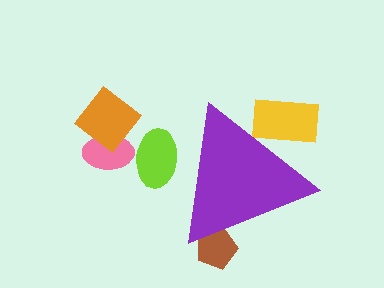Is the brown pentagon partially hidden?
Yes, the brown pentagon is partially hidden behind the purple triangle.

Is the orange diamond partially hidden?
No, the orange diamond is fully visible.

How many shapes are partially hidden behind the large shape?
3 shapes are partially hidden.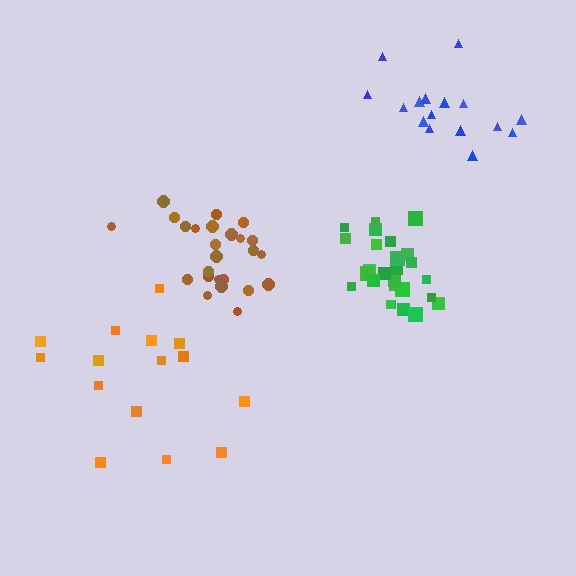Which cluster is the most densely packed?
Green.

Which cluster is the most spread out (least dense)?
Orange.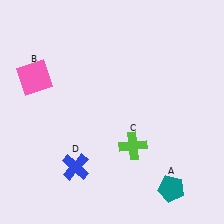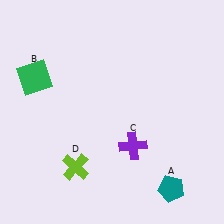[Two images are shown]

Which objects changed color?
B changed from pink to green. C changed from lime to purple. D changed from blue to lime.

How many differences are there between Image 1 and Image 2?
There are 3 differences between the two images.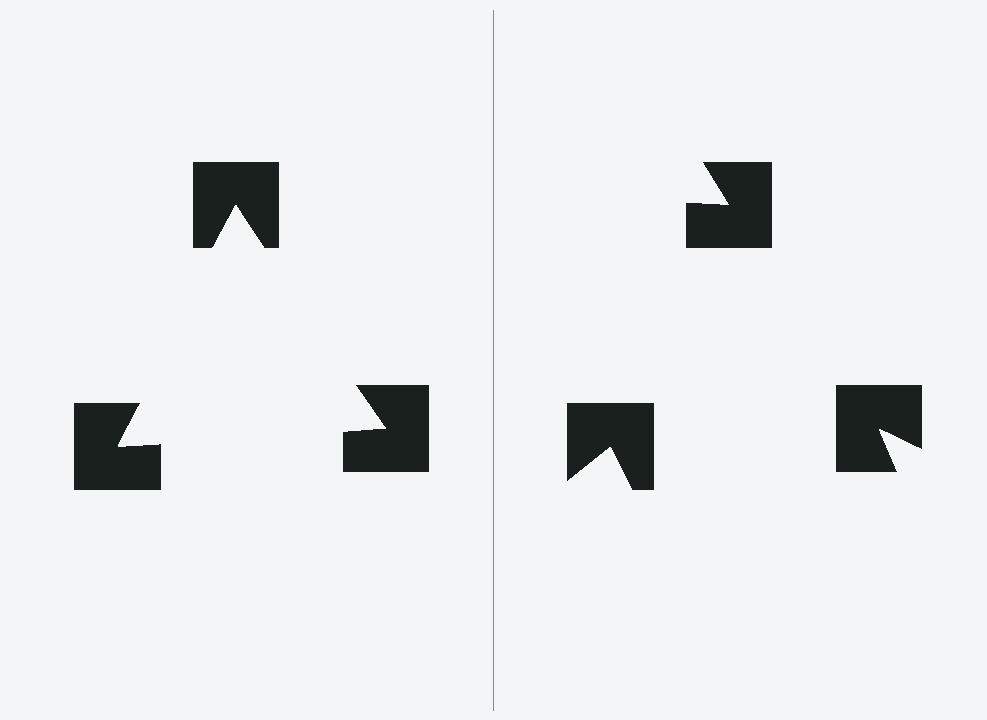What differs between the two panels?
The notched squares are positioned identically on both sides; only the wedge orientations differ. On the left they align to a triangle; on the right they are misaligned.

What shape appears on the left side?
An illusory triangle.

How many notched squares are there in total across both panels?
6 — 3 on each side.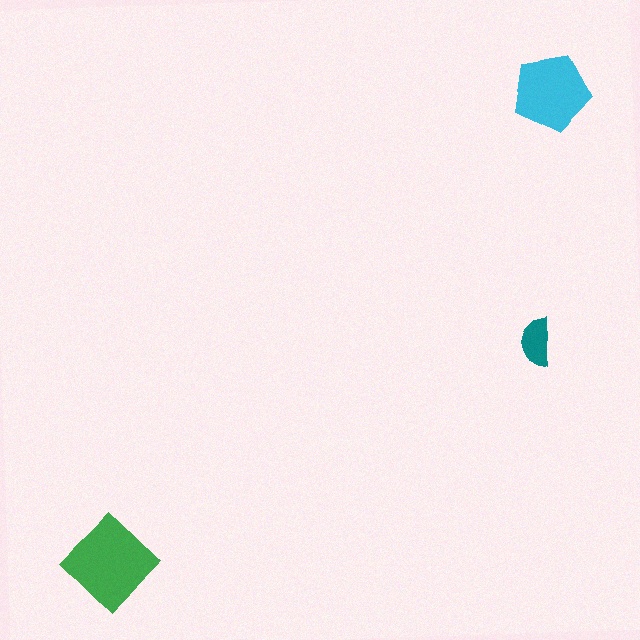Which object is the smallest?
The teal semicircle.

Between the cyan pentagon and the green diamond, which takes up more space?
The green diamond.